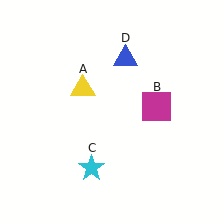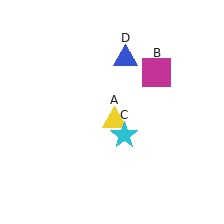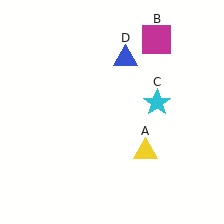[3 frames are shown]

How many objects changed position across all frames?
3 objects changed position: yellow triangle (object A), magenta square (object B), cyan star (object C).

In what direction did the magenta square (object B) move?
The magenta square (object B) moved up.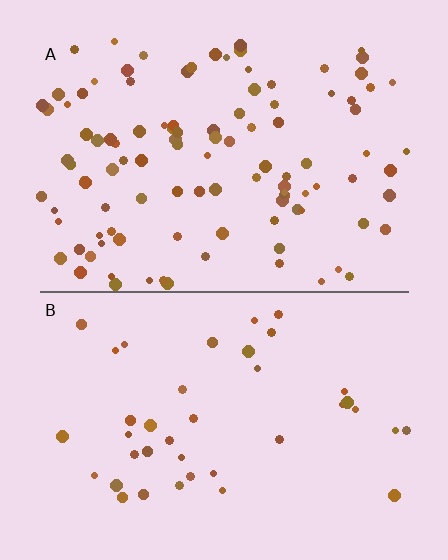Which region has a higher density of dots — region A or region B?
A (the top).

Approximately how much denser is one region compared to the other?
Approximately 2.8× — region A over region B.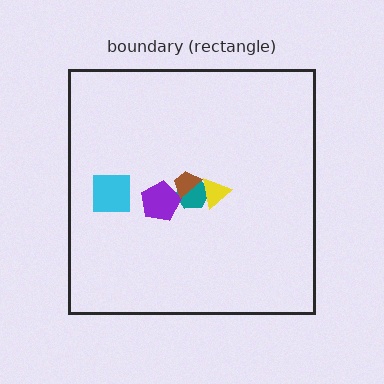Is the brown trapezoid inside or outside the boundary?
Inside.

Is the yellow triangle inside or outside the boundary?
Inside.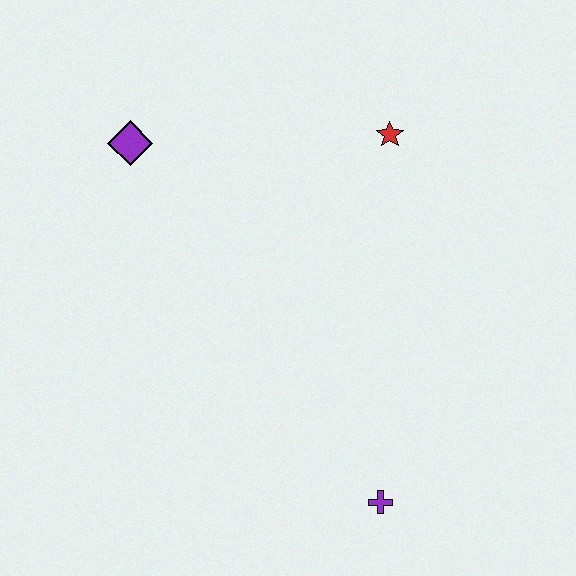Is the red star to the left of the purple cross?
No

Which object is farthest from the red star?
The purple cross is farthest from the red star.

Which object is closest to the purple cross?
The red star is closest to the purple cross.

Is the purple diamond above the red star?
No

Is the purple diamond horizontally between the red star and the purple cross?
No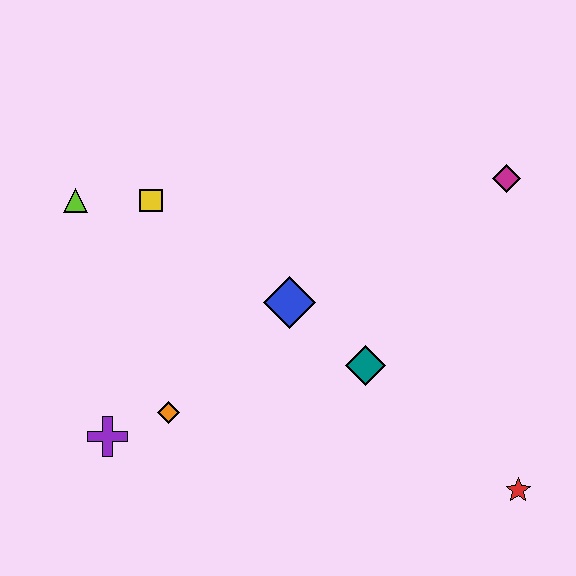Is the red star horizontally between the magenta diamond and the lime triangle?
No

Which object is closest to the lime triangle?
The yellow square is closest to the lime triangle.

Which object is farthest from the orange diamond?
The magenta diamond is farthest from the orange diamond.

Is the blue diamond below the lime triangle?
Yes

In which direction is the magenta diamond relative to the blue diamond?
The magenta diamond is to the right of the blue diamond.